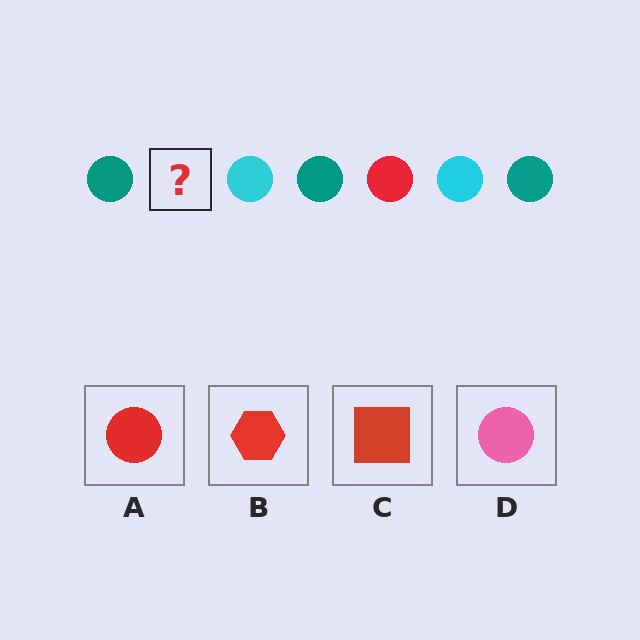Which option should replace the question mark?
Option A.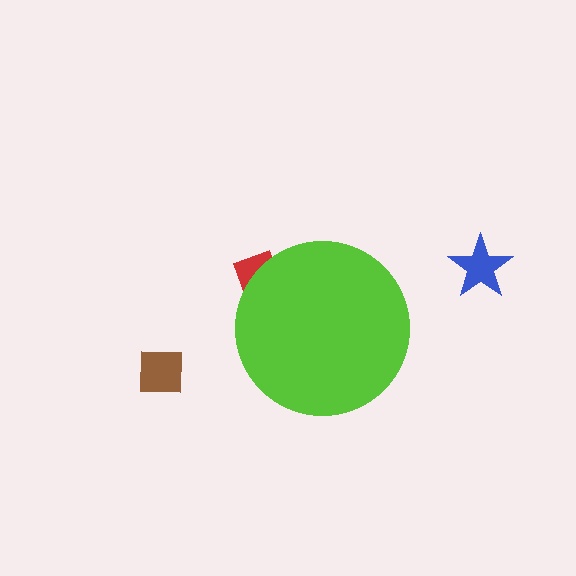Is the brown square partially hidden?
No, the brown square is fully visible.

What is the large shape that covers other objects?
A lime circle.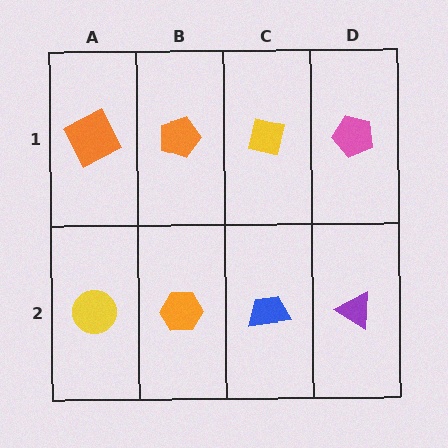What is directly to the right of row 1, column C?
A pink pentagon.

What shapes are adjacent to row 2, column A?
An orange square (row 1, column A), an orange hexagon (row 2, column B).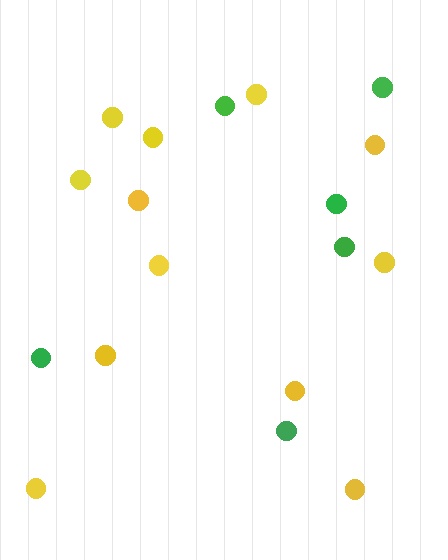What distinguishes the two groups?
There are 2 groups: one group of green circles (6) and one group of yellow circles (12).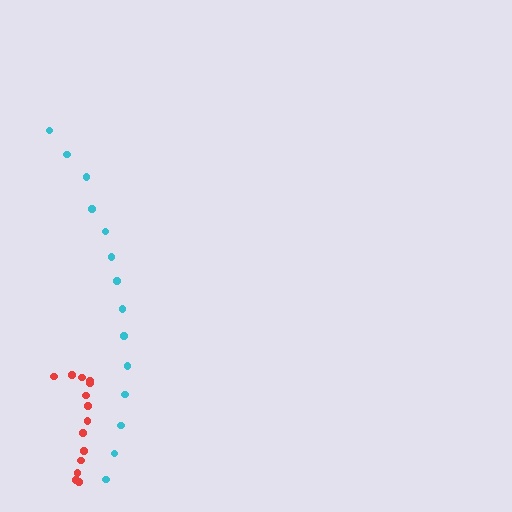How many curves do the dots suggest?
There are 2 distinct paths.